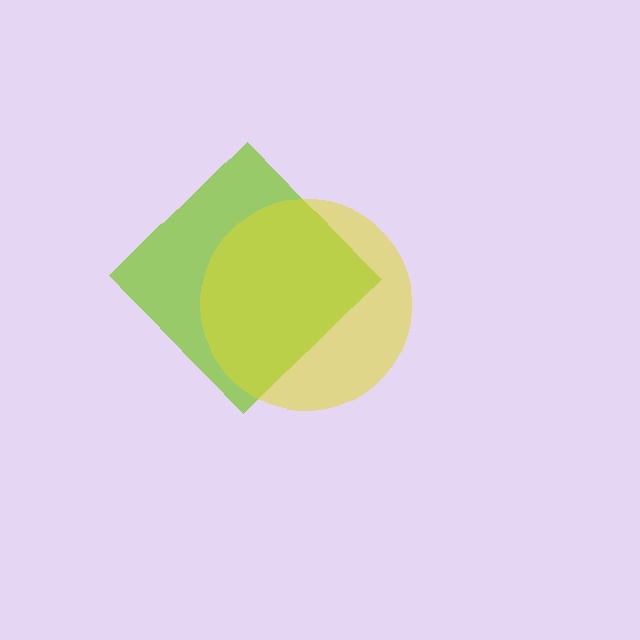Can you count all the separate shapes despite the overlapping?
Yes, there are 2 separate shapes.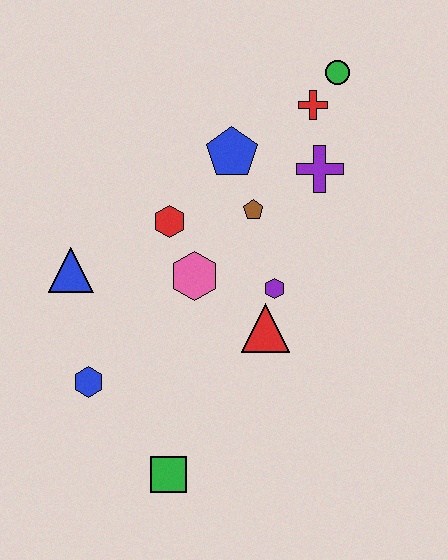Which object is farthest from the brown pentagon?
The green square is farthest from the brown pentagon.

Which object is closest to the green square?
The blue hexagon is closest to the green square.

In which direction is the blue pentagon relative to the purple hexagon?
The blue pentagon is above the purple hexagon.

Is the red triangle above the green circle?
No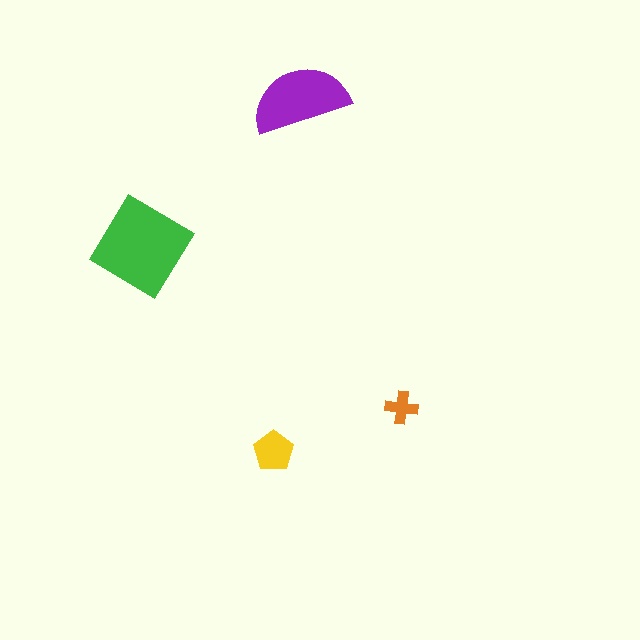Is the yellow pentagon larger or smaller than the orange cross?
Larger.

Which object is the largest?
The green diamond.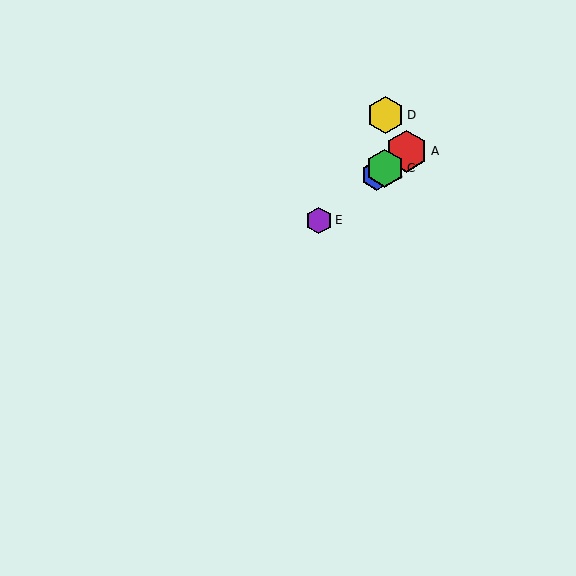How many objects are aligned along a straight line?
4 objects (A, B, C, E) are aligned along a straight line.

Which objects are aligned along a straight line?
Objects A, B, C, E are aligned along a straight line.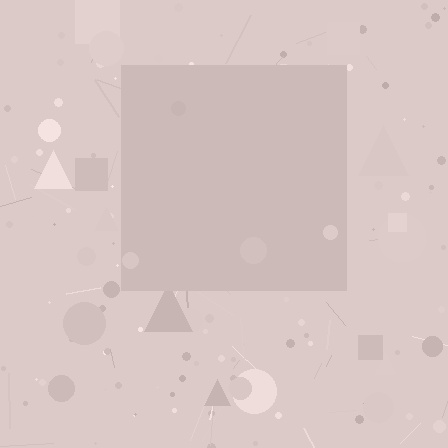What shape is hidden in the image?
A square is hidden in the image.